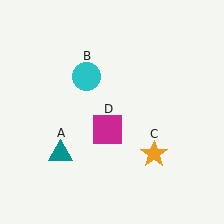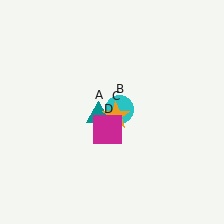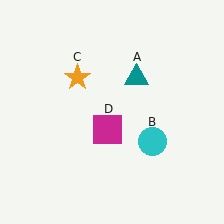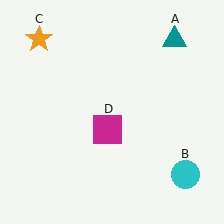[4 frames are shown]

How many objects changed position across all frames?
3 objects changed position: teal triangle (object A), cyan circle (object B), orange star (object C).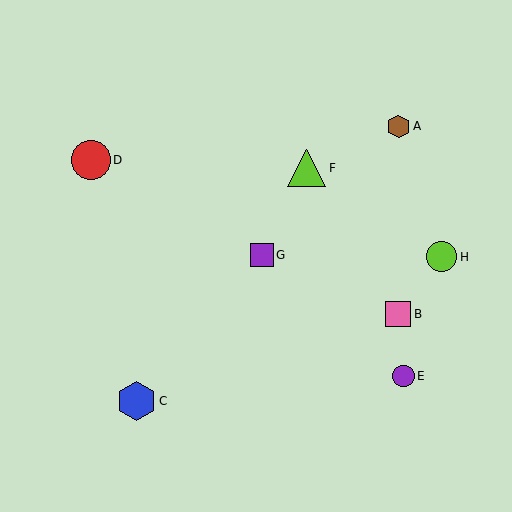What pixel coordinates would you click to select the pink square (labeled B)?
Click at (398, 314) to select the pink square B.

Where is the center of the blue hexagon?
The center of the blue hexagon is at (136, 401).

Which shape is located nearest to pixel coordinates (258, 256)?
The purple square (labeled G) at (262, 255) is nearest to that location.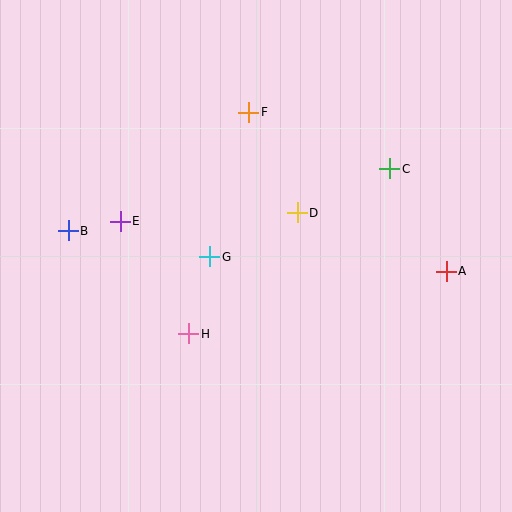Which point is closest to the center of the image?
Point G at (210, 257) is closest to the center.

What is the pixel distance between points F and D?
The distance between F and D is 111 pixels.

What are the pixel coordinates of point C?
Point C is at (390, 169).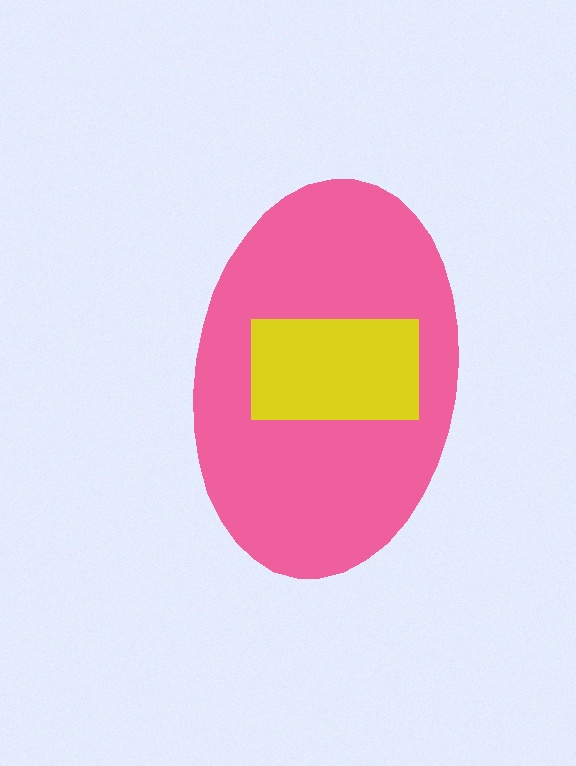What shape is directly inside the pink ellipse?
The yellow rectangle.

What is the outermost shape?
The pink ellipse.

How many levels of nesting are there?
2.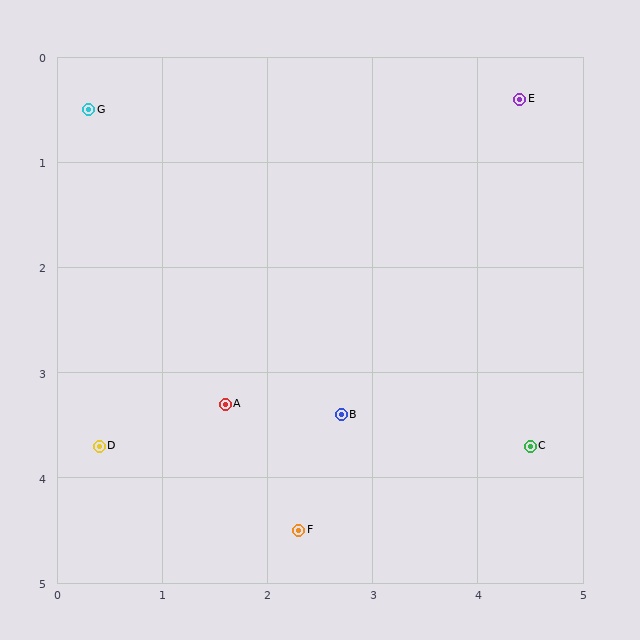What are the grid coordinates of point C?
Point C is at approximately (4.5, 3.7).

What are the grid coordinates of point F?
Point F is at approximately (2.3, 4.5).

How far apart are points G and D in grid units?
Points G and D are about 3.2 grid units apart.